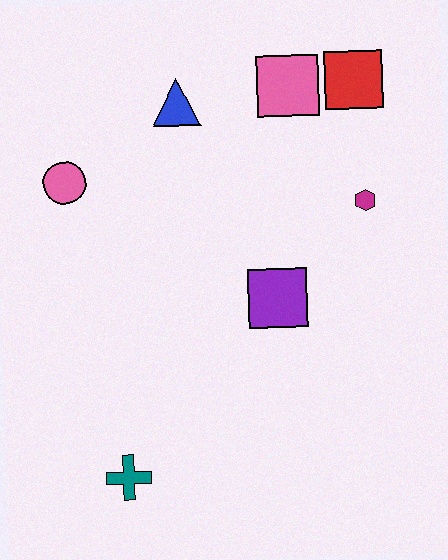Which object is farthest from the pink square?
The teal cross is farthest from the pink square.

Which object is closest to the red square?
The pink square is closest to the red square.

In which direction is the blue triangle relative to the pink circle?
The blue triangle is to the right of the pink circle.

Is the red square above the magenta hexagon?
Yes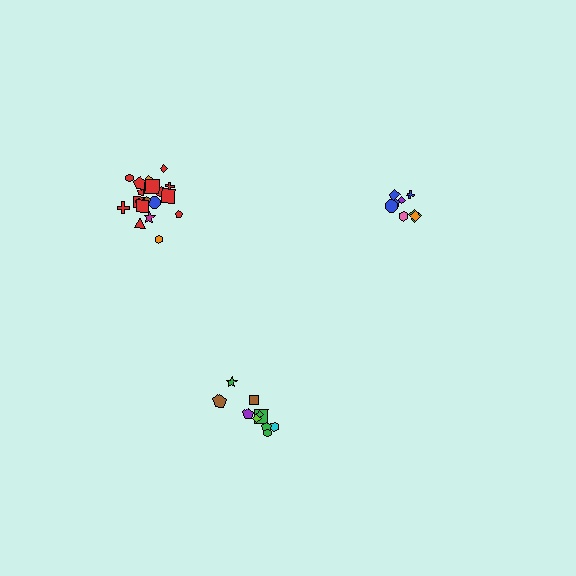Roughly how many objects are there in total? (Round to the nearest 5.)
Roughly 40 objects in total.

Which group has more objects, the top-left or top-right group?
The top-left group.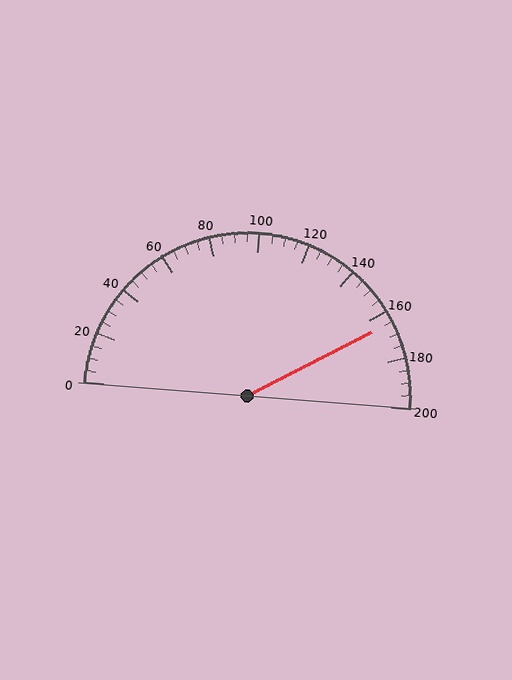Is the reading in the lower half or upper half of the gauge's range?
The reading is in the upper half of the range (0 to 200).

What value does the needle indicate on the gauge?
The needle indicates approximately 165.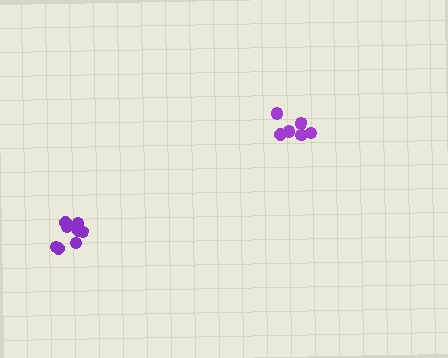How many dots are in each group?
Group 1: 8 dots, Group 2: 6 dots (14 total).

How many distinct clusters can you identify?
There are 2 distinct clusters.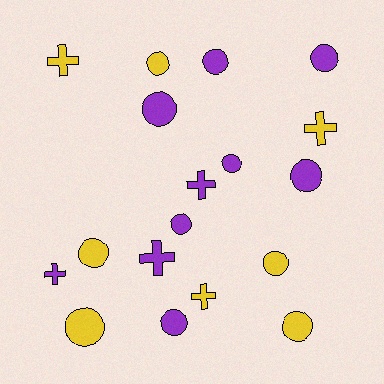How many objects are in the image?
There are 18 objects.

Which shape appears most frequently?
Circle, with 12 objects.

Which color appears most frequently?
Purple, with 10 objects.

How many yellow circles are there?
There are 5 yellow circles.